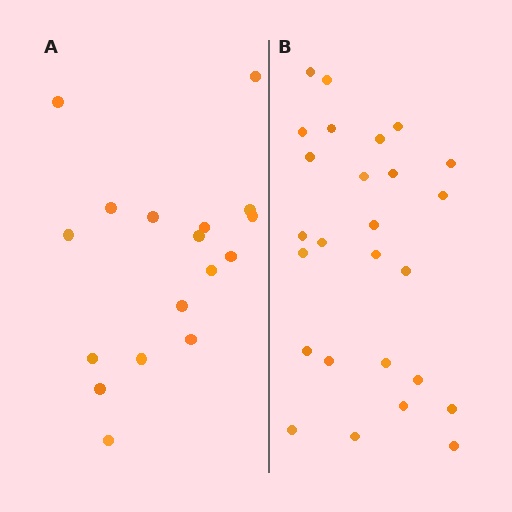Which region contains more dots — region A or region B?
Region B (the right region) has more dots.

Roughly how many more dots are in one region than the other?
Region B has roughly 8 or so more dots than region A.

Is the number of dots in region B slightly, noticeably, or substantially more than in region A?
Region B has substantially more. The ratio is roughly 1.5 to 1.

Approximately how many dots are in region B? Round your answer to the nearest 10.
About 30 dots. (The exact count is 26, which rounds to 30.)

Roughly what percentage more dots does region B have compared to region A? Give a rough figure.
About 55% more.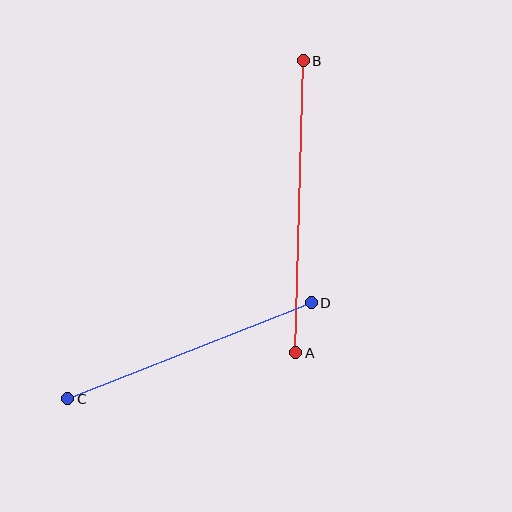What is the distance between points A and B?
The distance is approximately 292 pixels.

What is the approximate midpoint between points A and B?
The midpoint is at approximately (299, 207) pixels.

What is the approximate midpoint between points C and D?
The midpoint is at approximately (189, 351) pixels.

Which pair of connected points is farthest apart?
Points A and B are farthest apart.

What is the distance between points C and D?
The distance is approximately 262 pixels.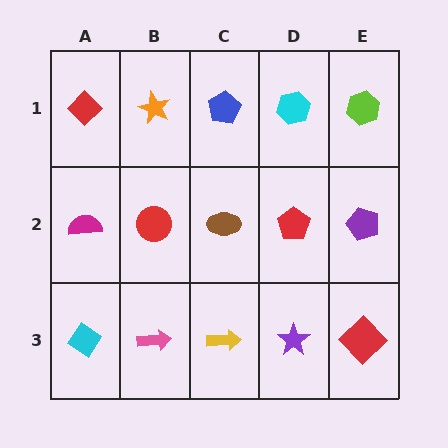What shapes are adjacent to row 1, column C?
A brown ellipse (row 2, column C), an orange star (row 1, column B), a cyan hexagon (row 1, column D).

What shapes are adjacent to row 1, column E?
A purple pentagon (row 2, column E), a cyan hexagon (row 1, column D).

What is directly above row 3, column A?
A magenta semicircle.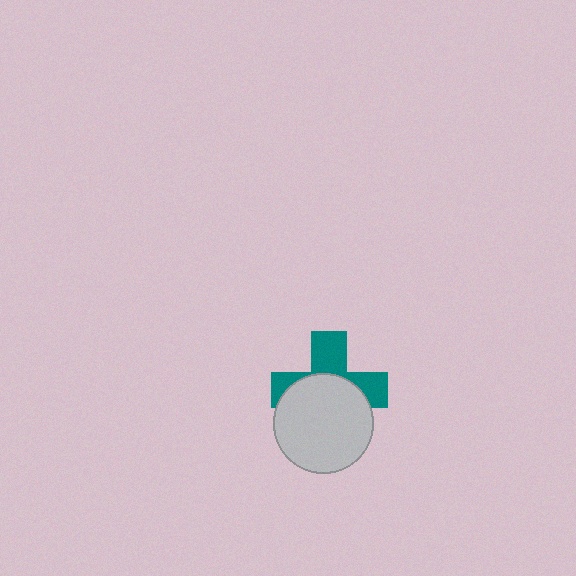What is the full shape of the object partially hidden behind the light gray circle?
The partially hidden object is a teal cross.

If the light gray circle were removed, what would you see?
You would see the complete teal cross.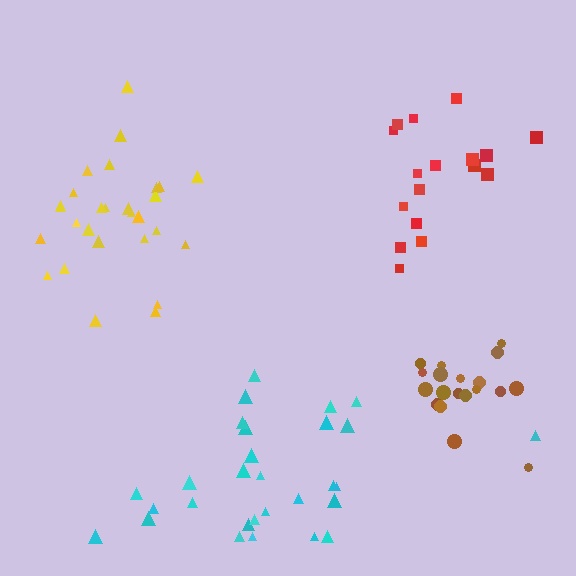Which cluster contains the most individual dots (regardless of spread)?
Cyan (29).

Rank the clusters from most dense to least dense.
brown, yellow, red, cyan.